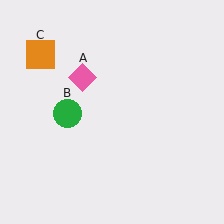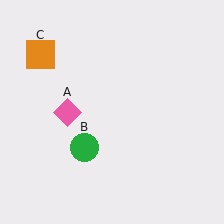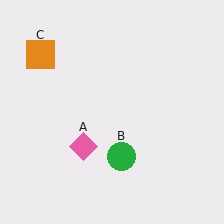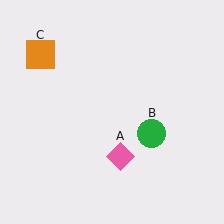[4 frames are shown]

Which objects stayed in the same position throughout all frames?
Orange square (object C) remained stationary.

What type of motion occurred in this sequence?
The pink diamond (object A), green circle (object B) rotated counterclockwise around the center of the scene.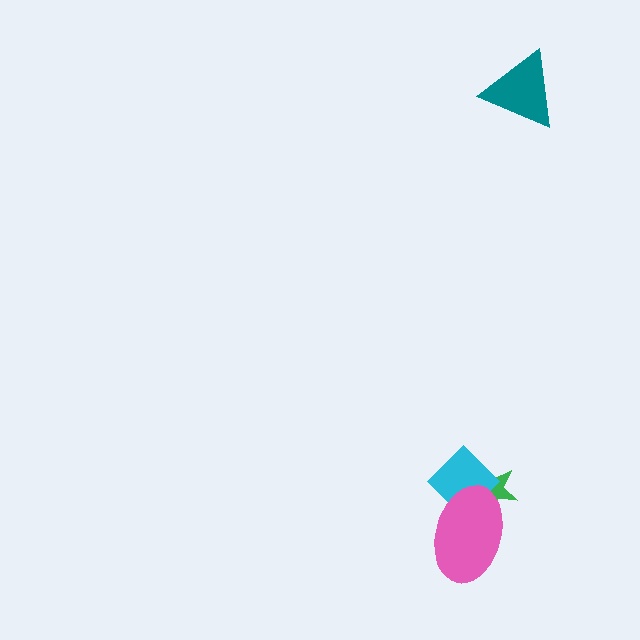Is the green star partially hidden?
Yes, it is partially covered by another shape.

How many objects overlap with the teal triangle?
0 objects overlap with the teal triangle.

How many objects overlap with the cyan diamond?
2 objects overlap with the cyan diamond.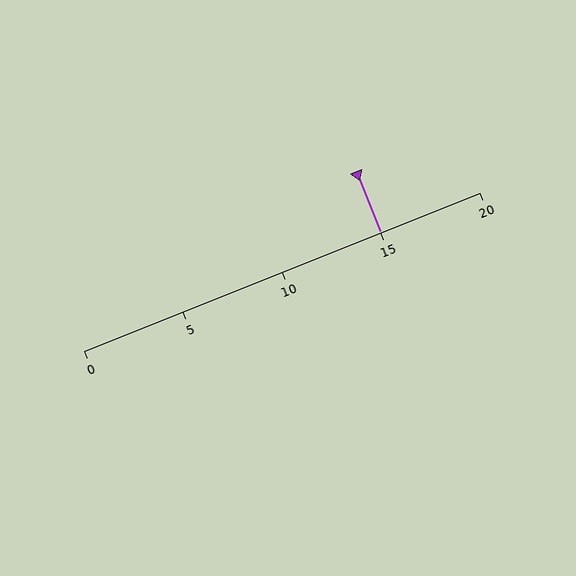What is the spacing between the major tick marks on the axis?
The major ticks are spaced 5 apart.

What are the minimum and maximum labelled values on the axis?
The axis runs from 0 to 20.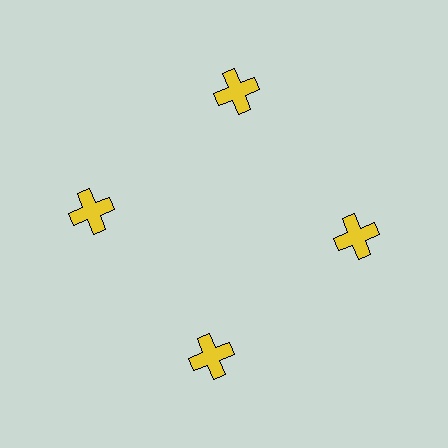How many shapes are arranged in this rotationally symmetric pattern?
There are 4 shapes, arranged in 4 groups of 1.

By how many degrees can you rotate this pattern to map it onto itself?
The pattern maps onto itself every 90 degrees of rotation.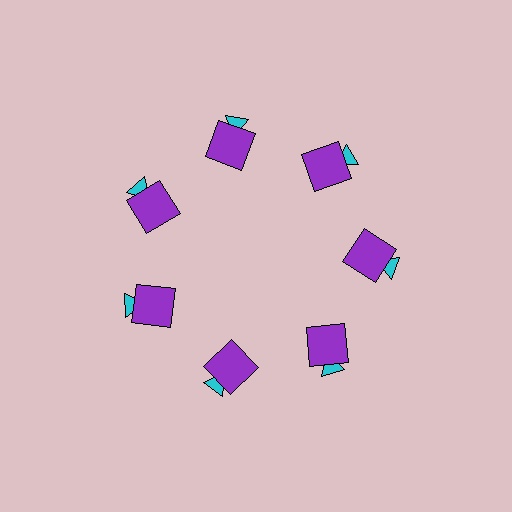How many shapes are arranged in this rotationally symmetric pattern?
There are 14 shapes, arranged in 7 groups of 2.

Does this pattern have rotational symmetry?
Yes, this pattern has 7-fold rotational symmetry. It looks the same after rotating 51 degrees around the center.